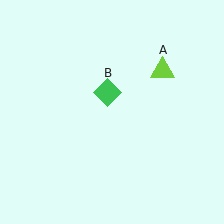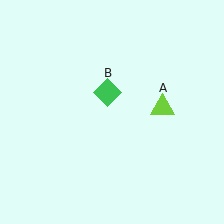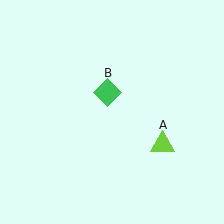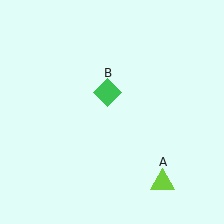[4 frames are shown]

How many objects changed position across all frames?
1 object changed position: lime triangle (object A).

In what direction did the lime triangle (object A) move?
The lime triangle (object A) moved down.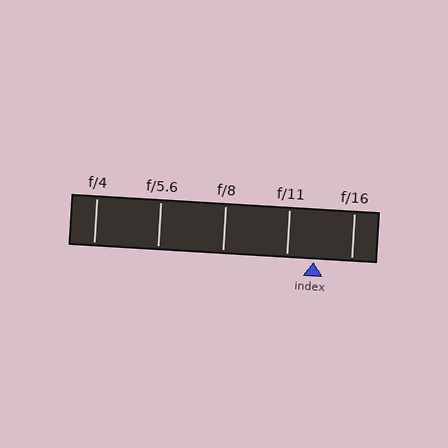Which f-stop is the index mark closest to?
The index mark is closest to f/11.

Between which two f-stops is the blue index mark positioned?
The index mark is between f/11 and f/16.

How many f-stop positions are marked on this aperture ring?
There are 5 f-stop positions marked.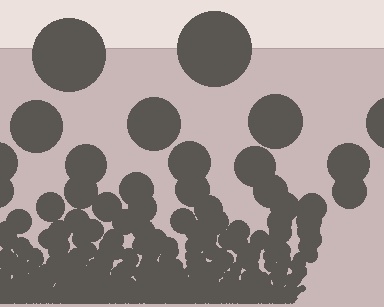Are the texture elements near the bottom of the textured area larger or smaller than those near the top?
Smaller. The gradient is inverted — elements near the bottom are smaller and denser.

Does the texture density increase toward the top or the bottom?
Density increases toward the bottom.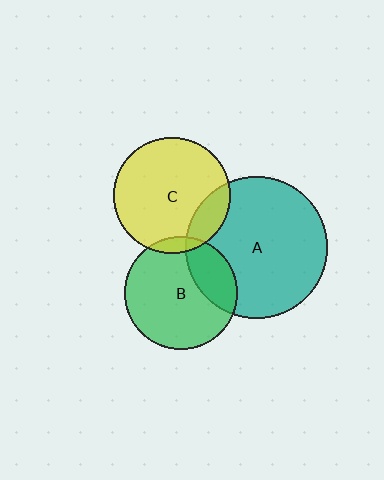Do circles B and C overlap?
Yes.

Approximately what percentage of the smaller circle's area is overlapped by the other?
Approximately 5%.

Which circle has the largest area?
Circle A (teal).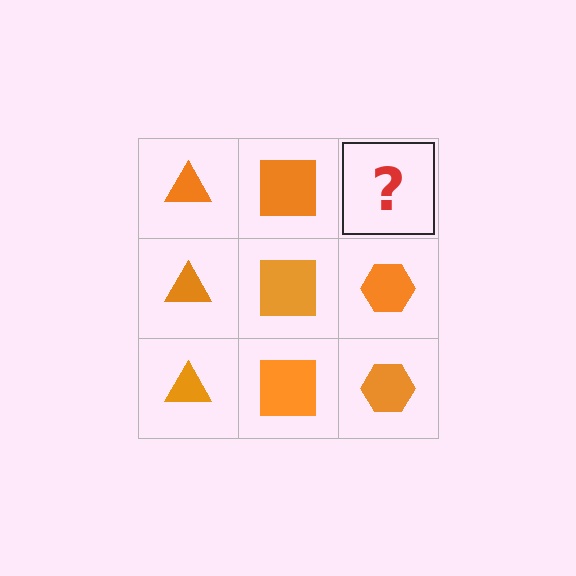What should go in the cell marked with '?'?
The missing cell should contain an orange hexagon.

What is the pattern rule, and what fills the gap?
The rule is that each column has a consistent shape. The gap should be filled with an orange hexagon.